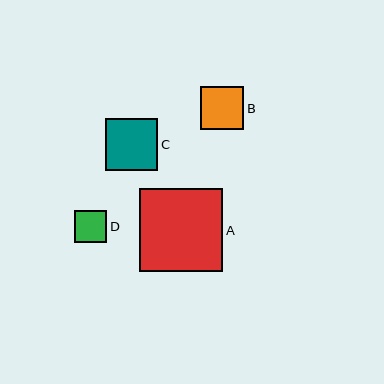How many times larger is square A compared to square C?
Square A is approximately 1.6 times the size of square C.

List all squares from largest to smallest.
From largest to smallest: A, C, B, D.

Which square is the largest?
Square A is the largest with a size of approximately 83 pixels.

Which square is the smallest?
Square D is the smallest with a size of approximately 33 pixels.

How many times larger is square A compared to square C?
Square A is approximately 1.6 times the size of square C.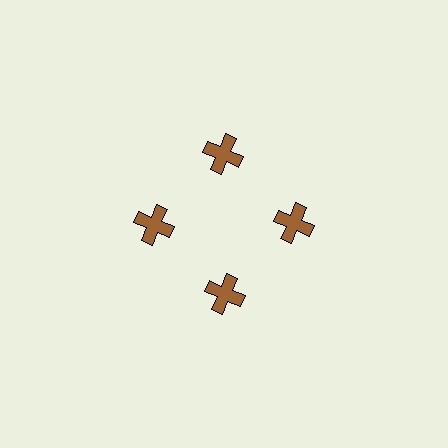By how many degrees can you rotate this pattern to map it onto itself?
The pattern maps onto itself every 90 degrees of rotation.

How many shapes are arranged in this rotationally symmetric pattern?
There are 4 shapes, arranged in 4 groups of 1.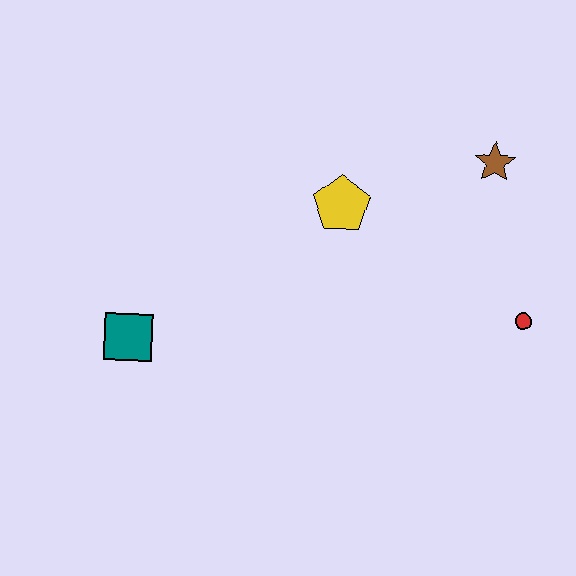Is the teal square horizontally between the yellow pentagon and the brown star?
No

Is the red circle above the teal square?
Yes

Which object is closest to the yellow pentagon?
The brown star is closest to the yellow pentagon.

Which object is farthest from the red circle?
The teal square is farthest from the red circle.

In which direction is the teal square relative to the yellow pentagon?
The teal square is to the left of the yellow pentagon.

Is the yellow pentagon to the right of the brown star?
No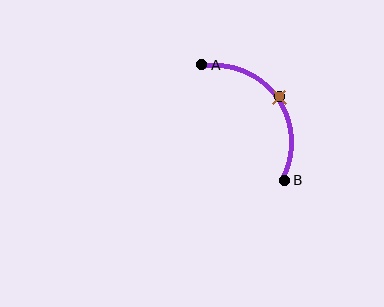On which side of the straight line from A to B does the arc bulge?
The arc bulges above and to the right of the straight line connecting A and B.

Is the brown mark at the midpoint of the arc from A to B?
Yes. The brown mark lies on the arc at equal arc-length from both A and B — it is the arc midpoint.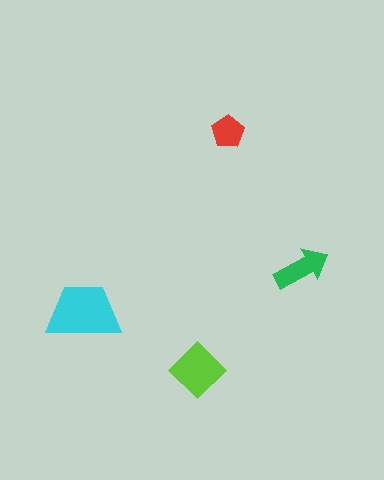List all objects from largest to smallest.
The cyan trapezoid, the lime diamond, the green arrow, the red pentagon.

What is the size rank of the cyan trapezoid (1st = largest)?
1st.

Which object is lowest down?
The lime diamond is bottommost.